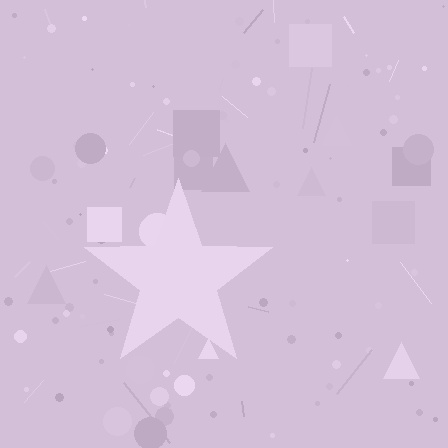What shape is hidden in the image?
A star is hidden in the image.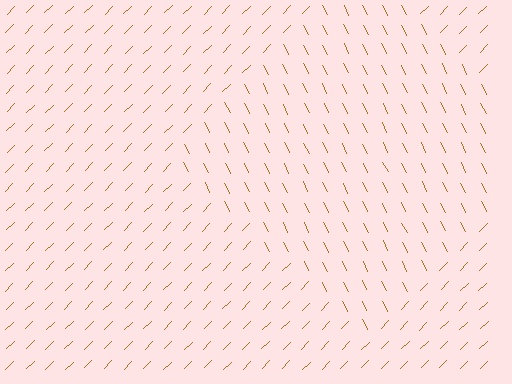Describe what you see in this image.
The image is filled with small brown line segments. A diamond region in the image has lines oriented differently from the surrounding lines, creating a visible texture boundary.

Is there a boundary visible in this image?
Yes, there is a texture boundary formed by a change in line orientation.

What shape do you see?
I see a diamond.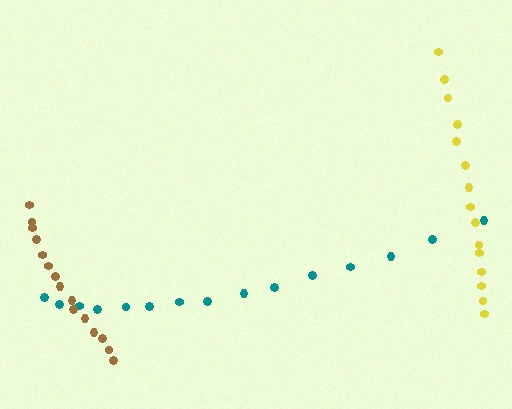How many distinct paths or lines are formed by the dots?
There are 3 distinct paths.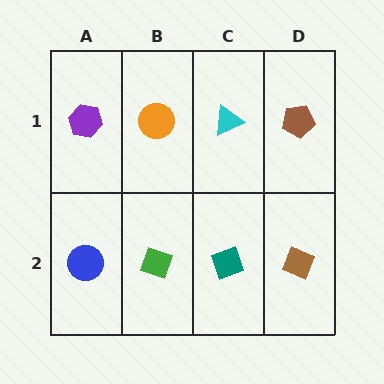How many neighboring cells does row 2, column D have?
2.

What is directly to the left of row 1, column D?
A cyan triangle.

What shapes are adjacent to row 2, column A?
A purple hexagon (row 1, column A), a green diamond (row 2, column B).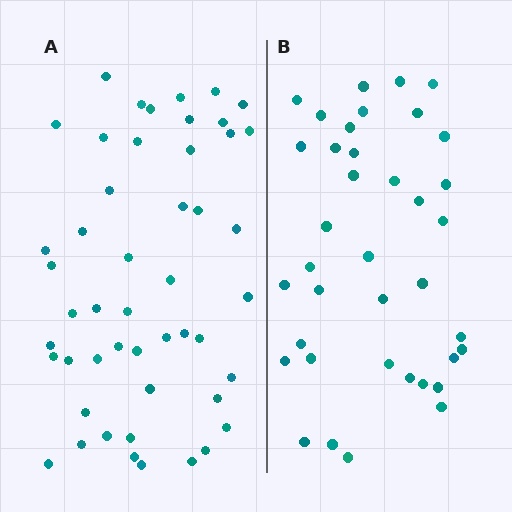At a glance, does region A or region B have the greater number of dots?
Region A (the left region) has more dots.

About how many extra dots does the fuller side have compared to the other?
Region A has roughly 12 or so more dots than region B.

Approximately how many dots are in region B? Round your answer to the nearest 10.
About 40 dots. (The exact count is 38, which rounds to 40.)